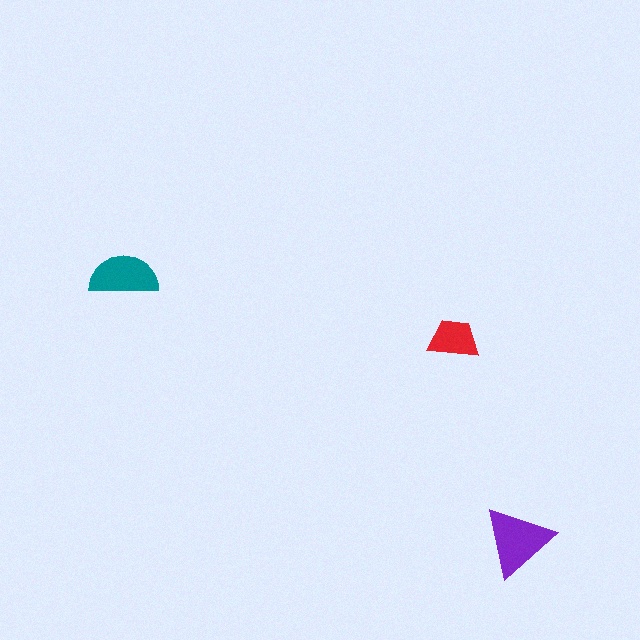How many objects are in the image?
There are 3 objects in the image.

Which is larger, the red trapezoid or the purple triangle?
The purple triangle.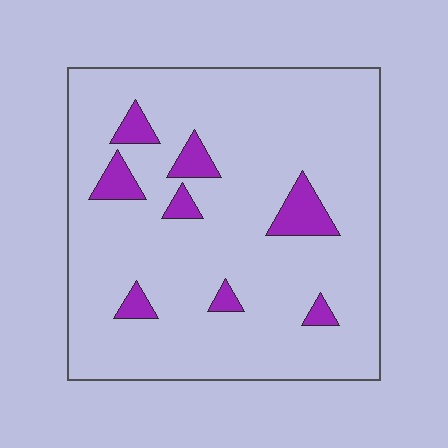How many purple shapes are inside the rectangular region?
8.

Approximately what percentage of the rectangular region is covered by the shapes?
Approximately 10%.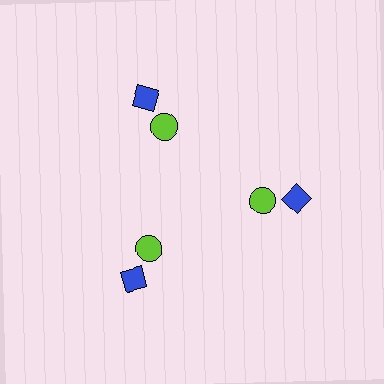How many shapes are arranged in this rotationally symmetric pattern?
There are 6 shapes, arranged in 3 groups of 2.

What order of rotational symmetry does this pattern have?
This pattern has 3-fold rotational symmetry.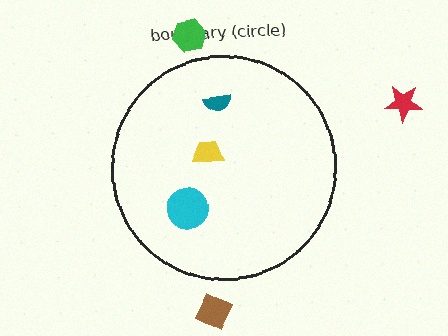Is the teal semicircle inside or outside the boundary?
Inside.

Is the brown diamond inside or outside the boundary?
Outside.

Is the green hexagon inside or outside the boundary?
Outside.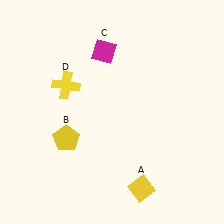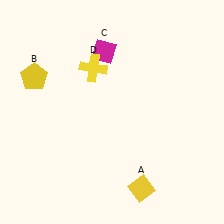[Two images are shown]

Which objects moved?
The objects that moved are: the yellow pentagon (B), the yellow cross (D).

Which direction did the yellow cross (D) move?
The yellow cross (D) moved right.